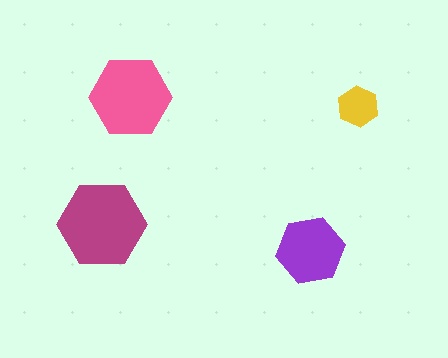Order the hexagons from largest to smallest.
the magenta one, the pink one, the purple one, the yellow one.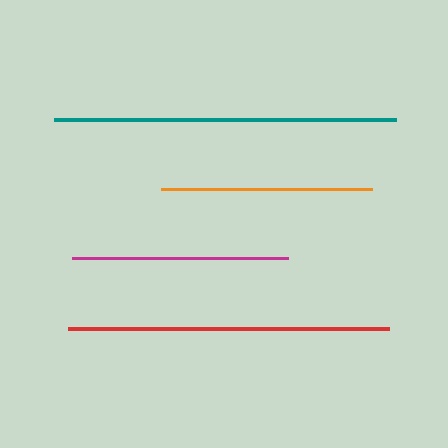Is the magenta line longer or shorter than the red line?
The red line is longer than the magenta line.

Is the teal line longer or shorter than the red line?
The teal line is longer than the red line.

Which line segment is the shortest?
The orange line is the shortest at approximately 211 pixels.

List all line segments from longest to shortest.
From longest to shortest: teal, red, magenta, orange.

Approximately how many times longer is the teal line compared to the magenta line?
The teal line is approximately 1.6 times the length of the magenta line.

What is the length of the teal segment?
The teal segment is approximately 343 pixels long.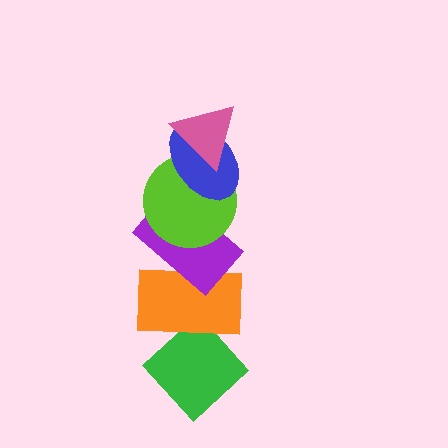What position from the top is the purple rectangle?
The purple rectangle is 4th from the top.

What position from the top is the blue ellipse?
The blue ellipse is 2nd from the top.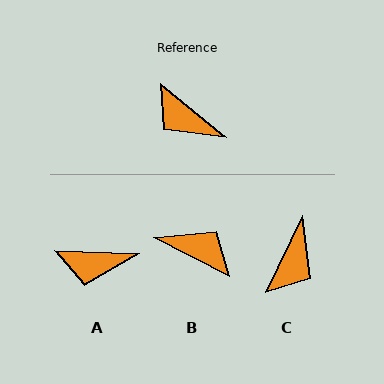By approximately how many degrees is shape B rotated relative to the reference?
Approximately 167 degrees clockwise.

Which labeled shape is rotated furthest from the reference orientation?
B, about 167 degrees away.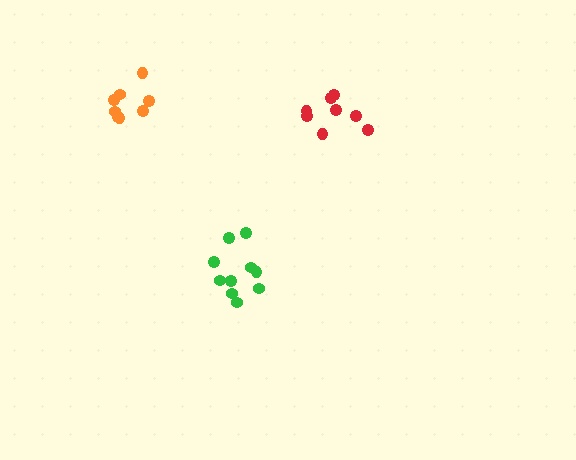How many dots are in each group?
Group 1: 8 dots, Group 2: 10 dots, Group 3: 8 dots (26 total).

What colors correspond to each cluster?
The clusters are colored: orange, green, red.